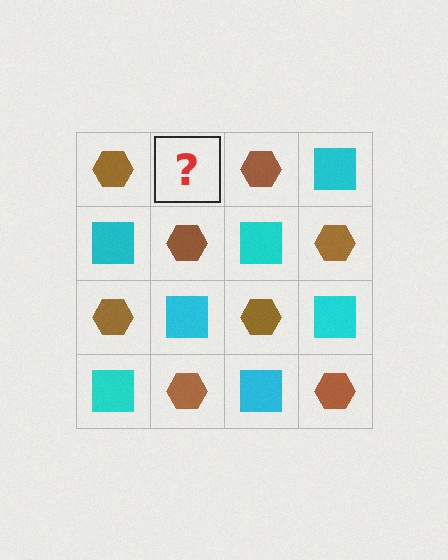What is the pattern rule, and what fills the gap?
The rule is that it alternates brown hexagon and cyan square in a checkerboard pattern. The gap should be filled with a cyan square.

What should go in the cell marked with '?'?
The missing cell should contain a cyan square.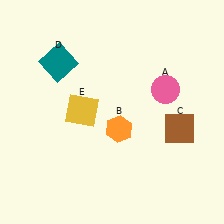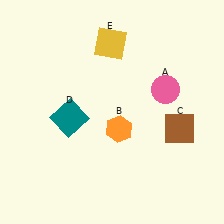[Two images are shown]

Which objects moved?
The objects that moved are: the teal square (D), the yellow square (E).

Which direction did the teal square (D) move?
The teal square (D) moved down.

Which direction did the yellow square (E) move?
The yellow square (E) moved up.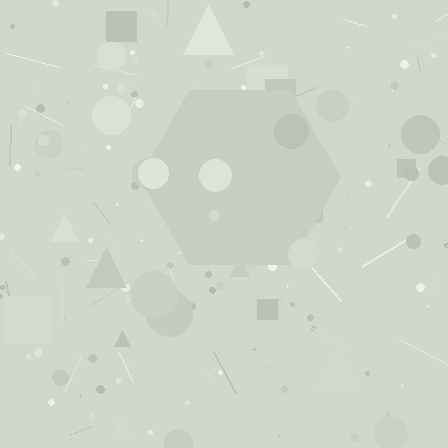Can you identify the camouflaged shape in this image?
The camouflaged shape is a hexagon.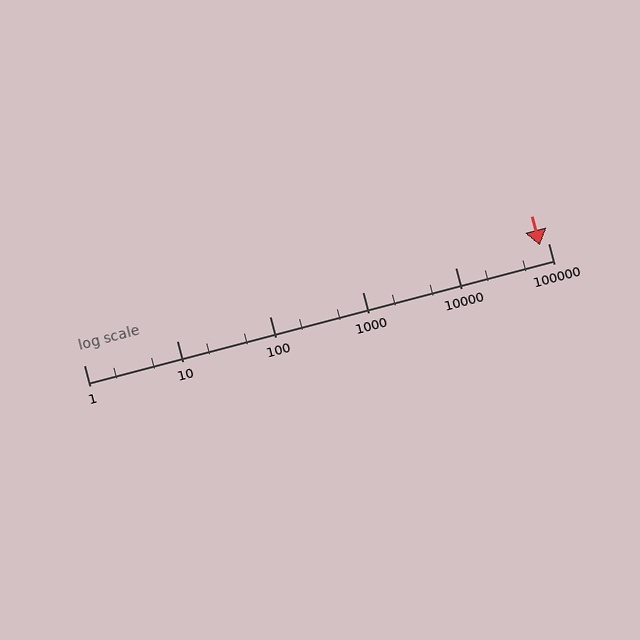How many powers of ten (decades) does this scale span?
The scale spans 5 decades, from 1 to 100000.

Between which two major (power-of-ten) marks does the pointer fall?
The pointer is between 10000 and 100000.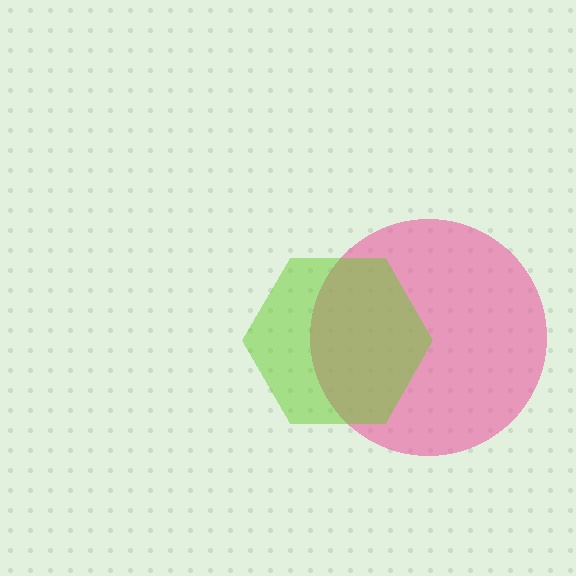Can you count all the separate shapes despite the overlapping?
Yes, there are 2 separate shapes.